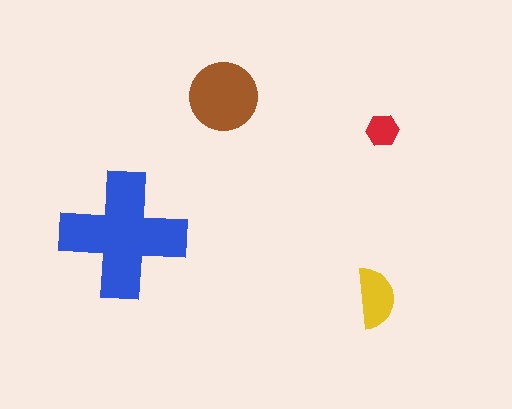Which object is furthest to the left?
The blue cross is leftmost.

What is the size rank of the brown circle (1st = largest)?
2nd.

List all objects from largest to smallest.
The blue cross, the brown circle, the yellow semicircle, the red hexagon.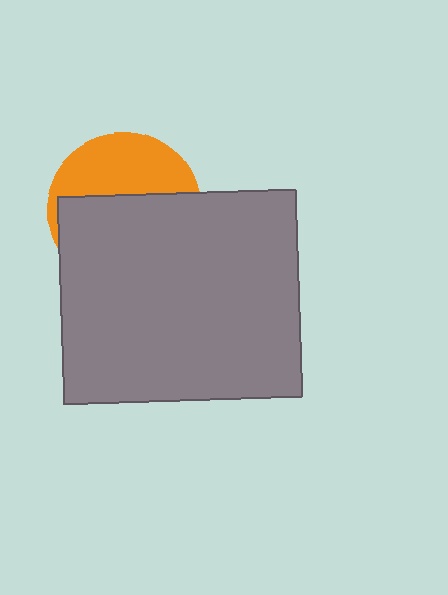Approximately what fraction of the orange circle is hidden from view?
Roughly 60% of the orange circle is hidden behind the gray rectangle.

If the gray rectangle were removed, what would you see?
You would see the complete orange circle.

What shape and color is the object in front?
The object in front is a gray rectangle.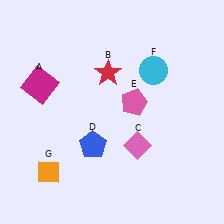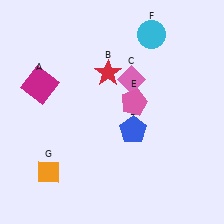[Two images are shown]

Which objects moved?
The objects that moved are: the pink diamond (C), the blue pentagon (D), the cyan circle (F).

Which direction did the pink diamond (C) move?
The pink diamond (C) moved up.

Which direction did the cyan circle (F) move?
The cyan circle (F) moved up.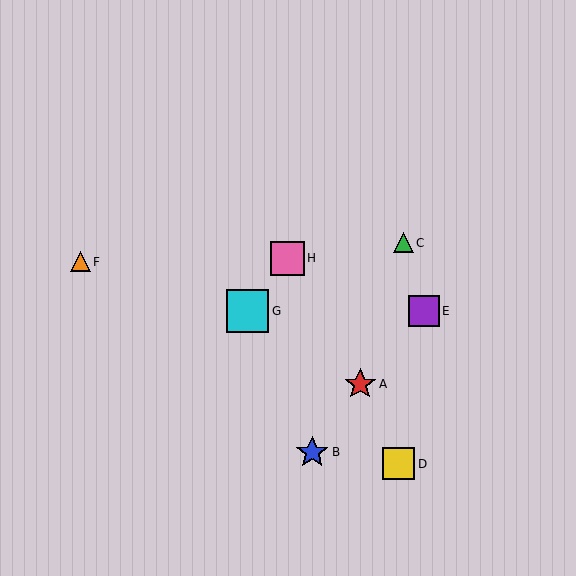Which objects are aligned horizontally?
Objects E, G are aligned horizontally.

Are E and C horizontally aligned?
No, E is at y≈311 and C is at y≈243.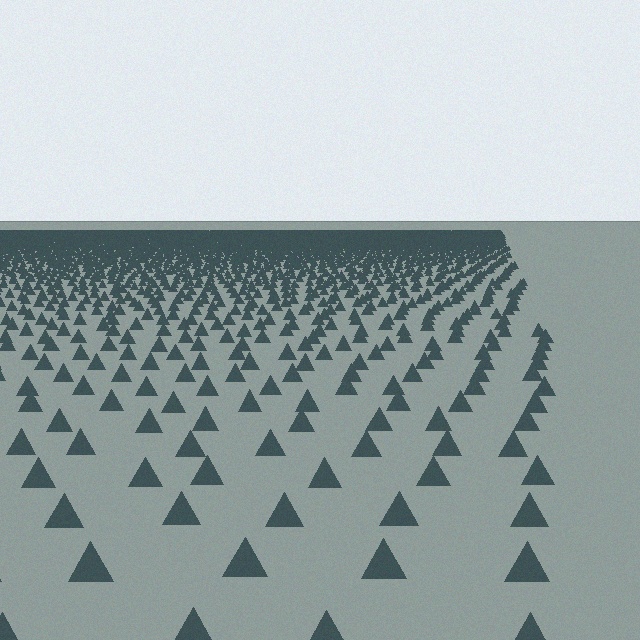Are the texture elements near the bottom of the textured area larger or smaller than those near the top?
Larger. Near the bottom, elements are closer to the viewer and appear at a bigger on-screen size.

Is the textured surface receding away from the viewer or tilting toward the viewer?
The surface is receding away from the viewer. Texture elements get smaller and denser toward the top.